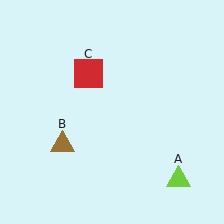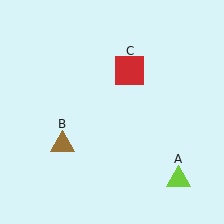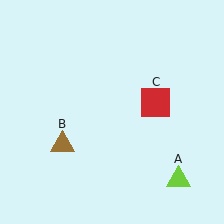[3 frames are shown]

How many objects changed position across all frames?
1 object changed position: red square (object C).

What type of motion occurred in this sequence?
The red square (object C) rotated clockwise around the center of the scene.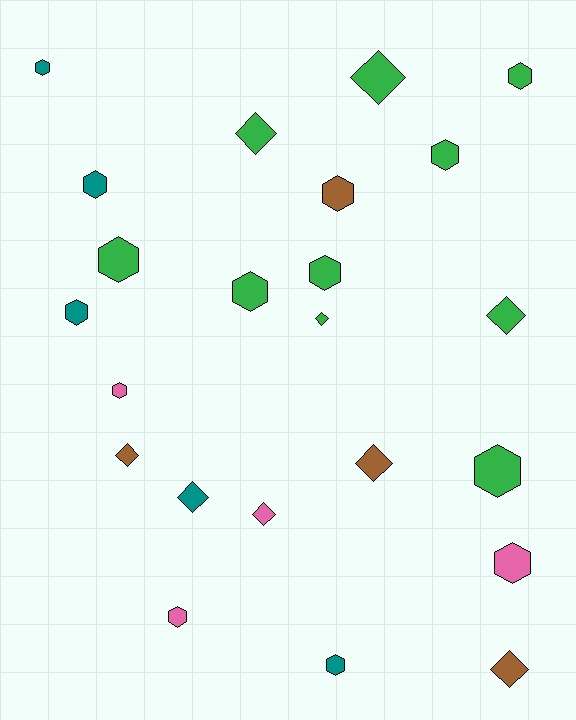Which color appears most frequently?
Green, with 10 objects.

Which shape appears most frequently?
Hexagon, with 14 objects.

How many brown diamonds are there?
There are 3 brown diamonds.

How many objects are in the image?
There are 23 objects.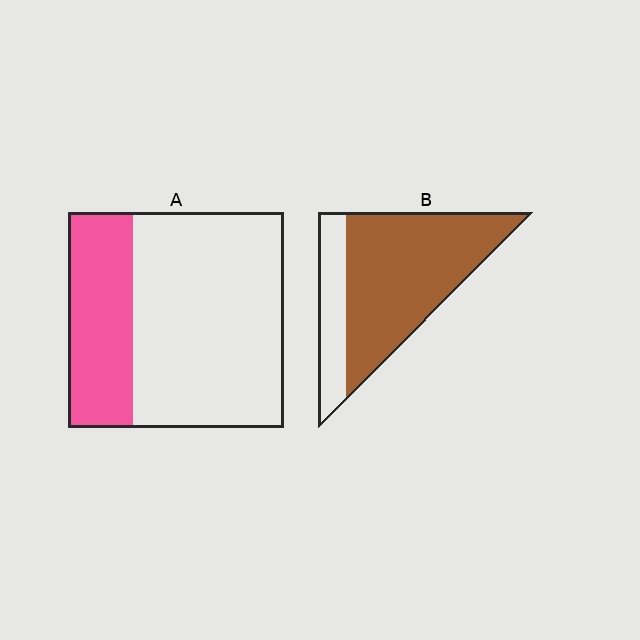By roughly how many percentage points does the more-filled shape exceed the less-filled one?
By roughly 45 percentage points (B over A).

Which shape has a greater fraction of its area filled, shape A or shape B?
Shape B.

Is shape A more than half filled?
No.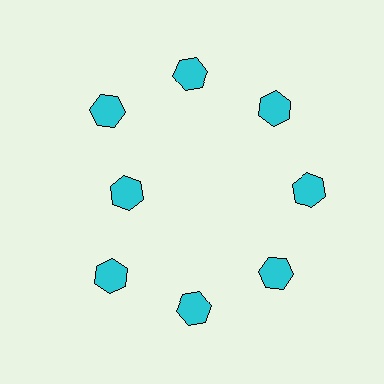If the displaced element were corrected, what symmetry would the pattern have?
It would have 8-fold rotational symmetry — the pattern would map onto itself every 45 degrees.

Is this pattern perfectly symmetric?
No. The 8 cyan hexagons are arranged in a ring, but one element near the 9 o'clock position is pulled inward toward the center, breaking the 8-fold rotational symmetry.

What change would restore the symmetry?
The symmetry would be restored by moving it outward, back onto the ring so that all 8 hexagons sit at equal angles and equal distance from the center.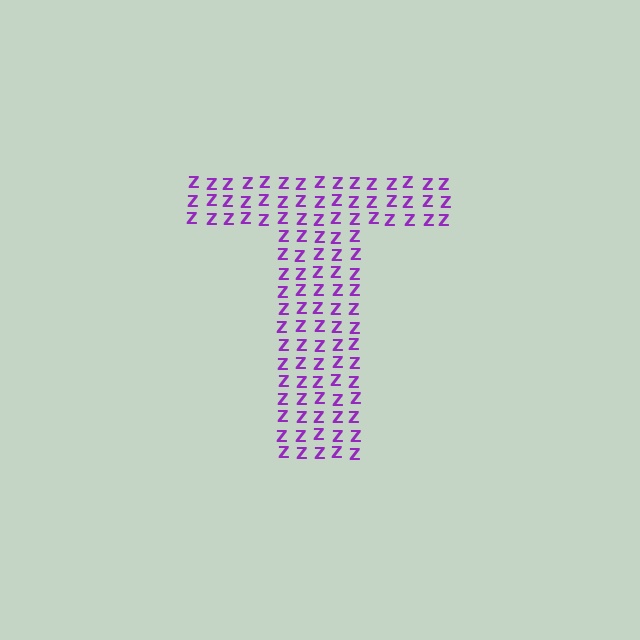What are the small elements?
The small elements are letter Z's.